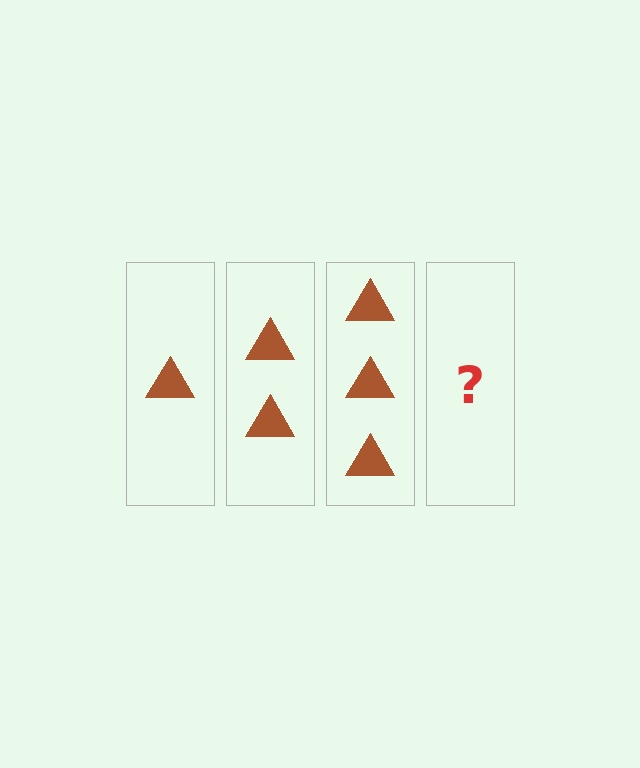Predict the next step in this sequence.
The next step is 4 triangles.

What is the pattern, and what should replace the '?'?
The pattern is that each step adds one more triangle. The '?' should be 4 triangles.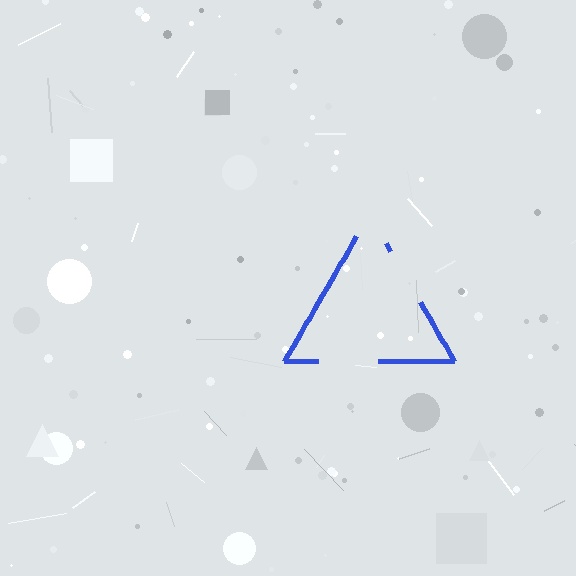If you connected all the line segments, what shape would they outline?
They would outline a triangle.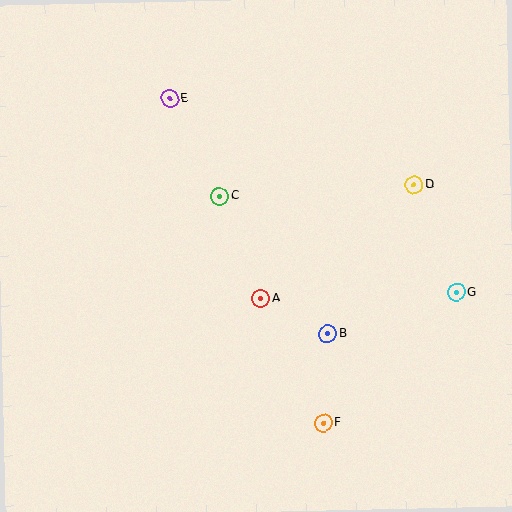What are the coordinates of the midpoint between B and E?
The midpoint between B and E is at (249, 216).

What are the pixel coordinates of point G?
Point G is at (456, 292).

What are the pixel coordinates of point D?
Point D is at (414, 185).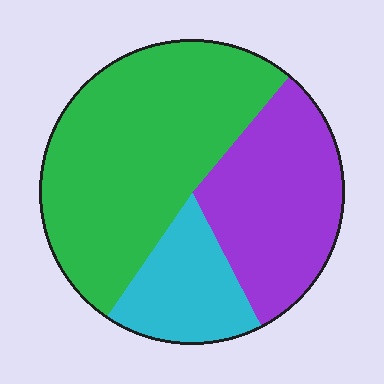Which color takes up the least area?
Cyan, at roughly 15%.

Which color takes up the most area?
Green, at roughly 50%.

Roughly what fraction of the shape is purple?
Purple takes up about one third (1/3) of the shape.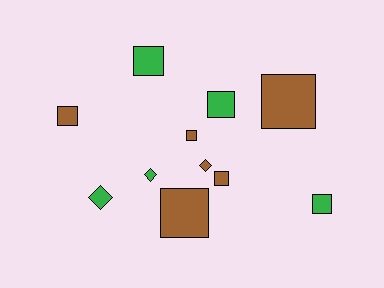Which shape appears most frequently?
Square, with 8 objects.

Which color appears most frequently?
Brown, with 6 objects.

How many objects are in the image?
There are 11 objects.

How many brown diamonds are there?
There is 1 brown diamond.